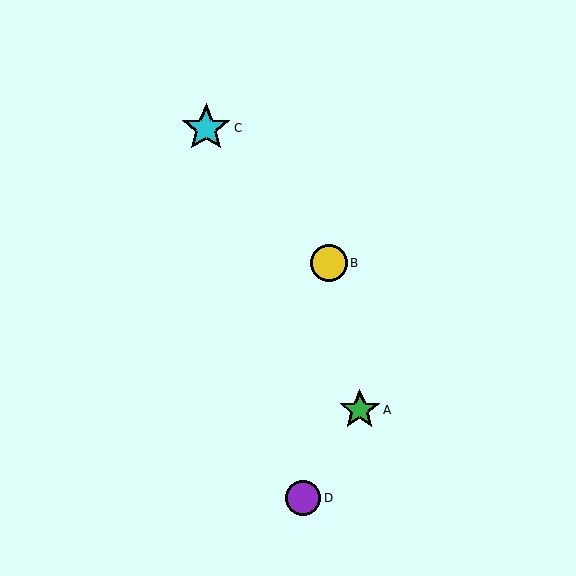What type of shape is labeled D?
Shape D is a purple circle.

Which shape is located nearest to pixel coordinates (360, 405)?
The green star (labeled A) at (360, 410) is nearest to that location.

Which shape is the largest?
The cyan star (labeled C) is the largest.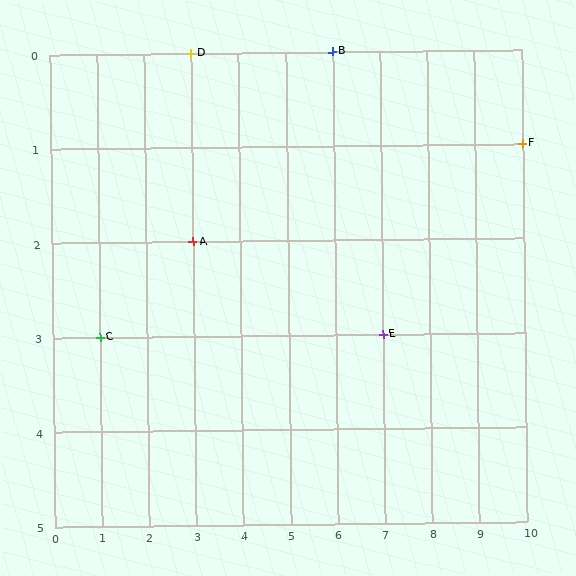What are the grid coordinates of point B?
Point B is at grid coordinates (6, 0).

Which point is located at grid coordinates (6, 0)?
Point B is at (6, 0).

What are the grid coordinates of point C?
Point C is at grid coordinates (1, 3).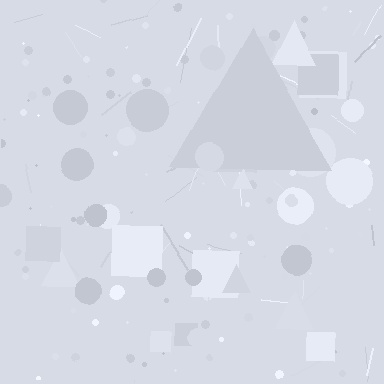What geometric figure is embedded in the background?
A triangle is embedded in the background.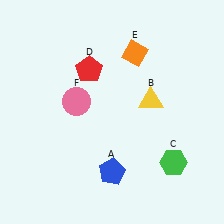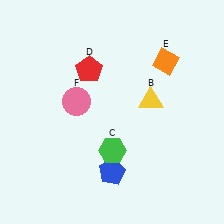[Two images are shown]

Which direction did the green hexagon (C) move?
The green hexagon (C) moved left.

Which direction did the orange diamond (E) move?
The orange diamond (E) moved right.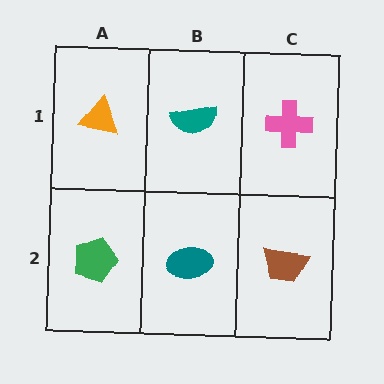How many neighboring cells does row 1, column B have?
3.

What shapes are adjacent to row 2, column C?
A pink cross (row 1, column C), a teal ellipse (row 2, column B).